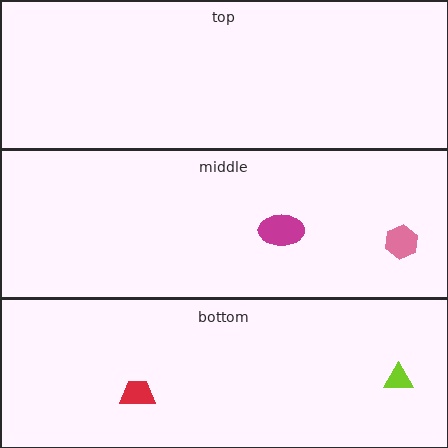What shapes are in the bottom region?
The red trapezoid, the lime triangle.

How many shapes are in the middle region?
2.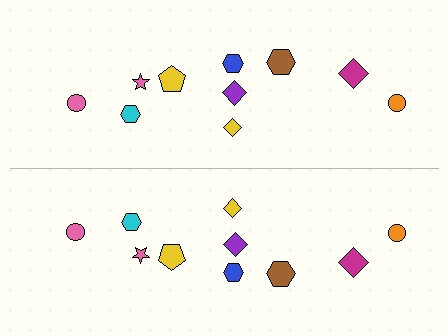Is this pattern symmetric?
Yes, this pattern has bilateral (reflection) symmetry.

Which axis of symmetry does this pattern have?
The pattern has a horizontal axis of symmetry running through the center of the image.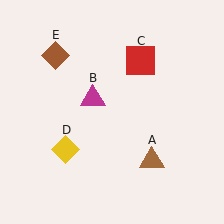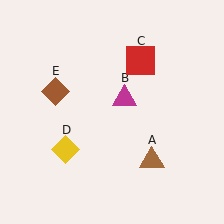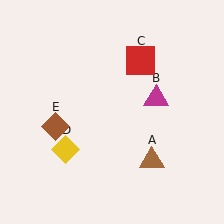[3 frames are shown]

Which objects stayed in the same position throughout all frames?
Brown triangle (object A) and red square (object C) and yellow diamond (object D) remained stationary.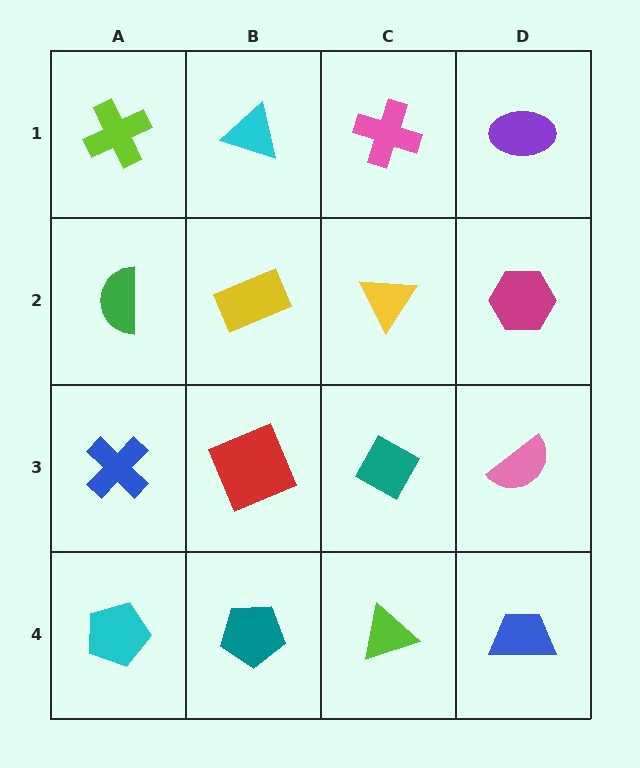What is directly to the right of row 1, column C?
A purple ellipse.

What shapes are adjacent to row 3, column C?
A yellow triangle (row 2, column C), a lime triangle (row 4, column C), a red square (row 3, column B), a pink semicircle (row 3, column D).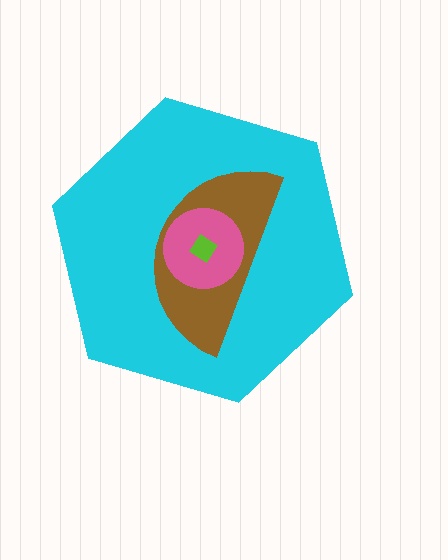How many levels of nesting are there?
4.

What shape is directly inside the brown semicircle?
The pink circle.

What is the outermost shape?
The cyan hexagon.